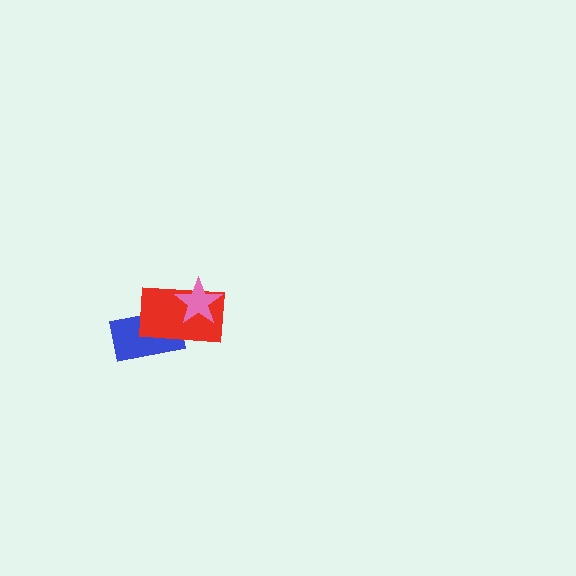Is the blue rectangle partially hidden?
Yes, it is partially covered by another shape.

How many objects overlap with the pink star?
1 object overlaps with the pink star.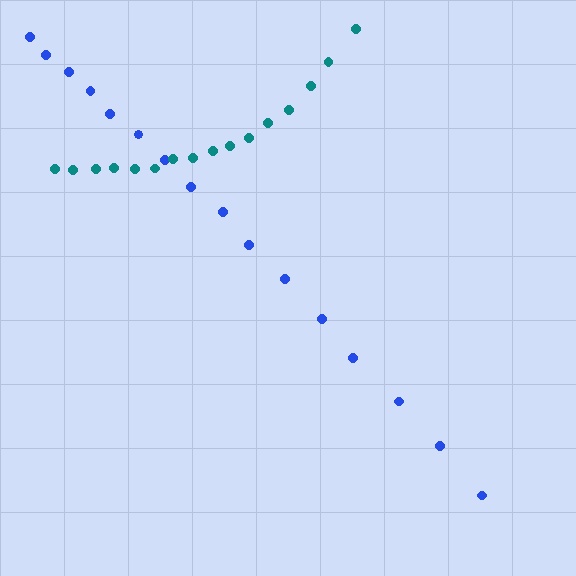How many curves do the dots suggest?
There are 2 distinct paths.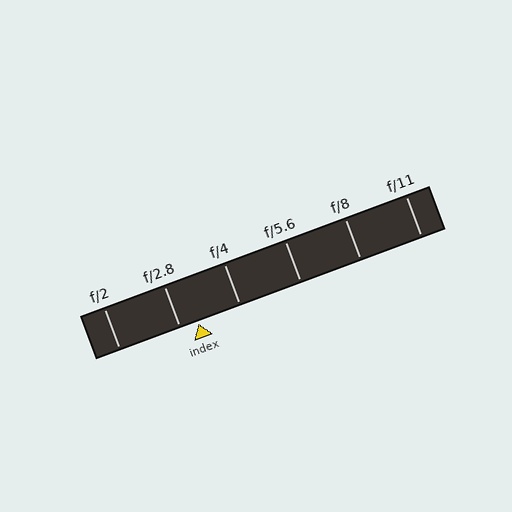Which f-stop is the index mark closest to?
The index mark is closest to f/2.8.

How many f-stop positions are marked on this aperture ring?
There are 6 f-stop positions marked.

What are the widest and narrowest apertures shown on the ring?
The widest aperture shown is f/2 and the narrowest is f/11.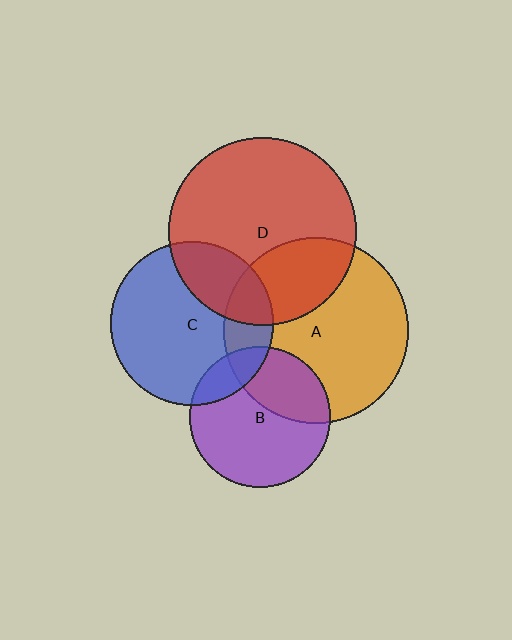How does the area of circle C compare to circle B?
Approximately 1.3 times.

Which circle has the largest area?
Circle D (red).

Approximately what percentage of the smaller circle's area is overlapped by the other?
Approximately 15%.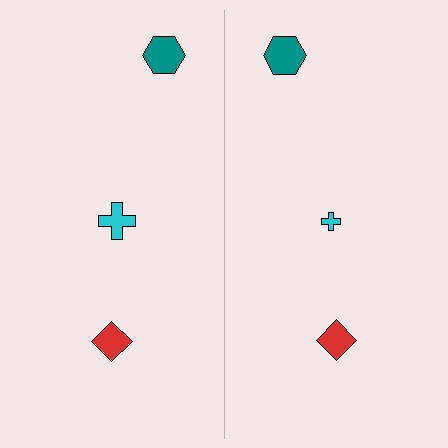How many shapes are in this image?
There are 6 shapes in this image.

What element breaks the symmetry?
The cyan cross on the right side has a different size than its mirror counterpart.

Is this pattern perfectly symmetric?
No, the pattern is not perfectly symmetric. The cyan cross on the right side has a different size than its mirror counterpart.